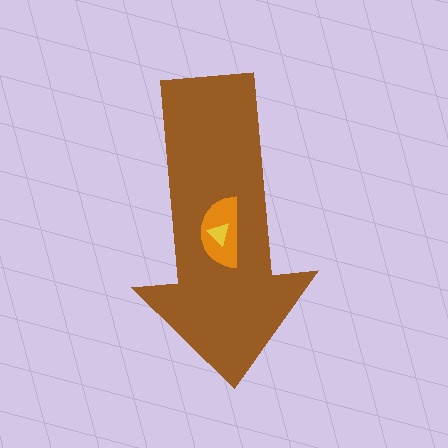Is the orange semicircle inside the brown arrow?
Yes.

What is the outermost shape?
The brown arrow.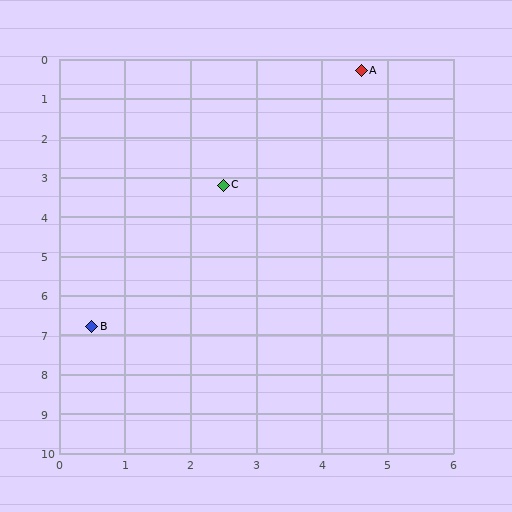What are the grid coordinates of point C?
Point C is at approximately (2.5, 3.2).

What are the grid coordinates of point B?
Point B is at approximately (0.5, 6.8).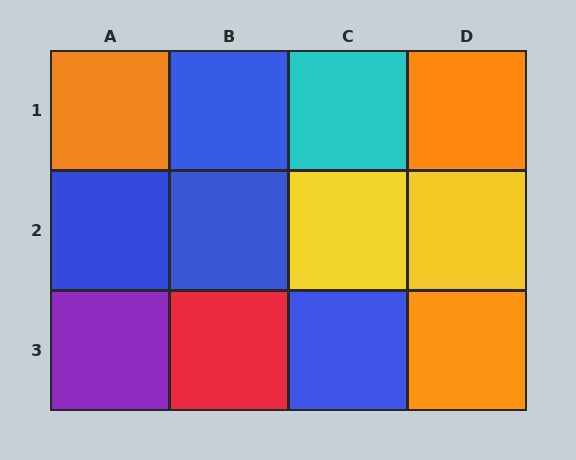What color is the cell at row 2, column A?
Blue.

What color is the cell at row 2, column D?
Yellow.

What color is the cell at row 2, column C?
Yellow.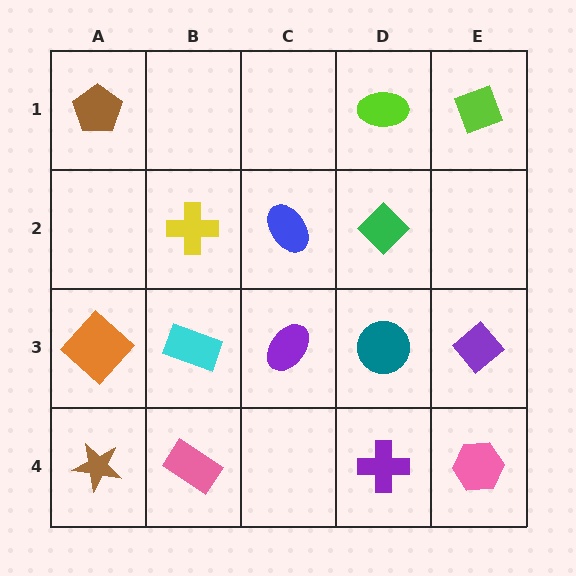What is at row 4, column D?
A purple cross.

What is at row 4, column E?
A pink hexagon.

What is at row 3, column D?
A teal circle.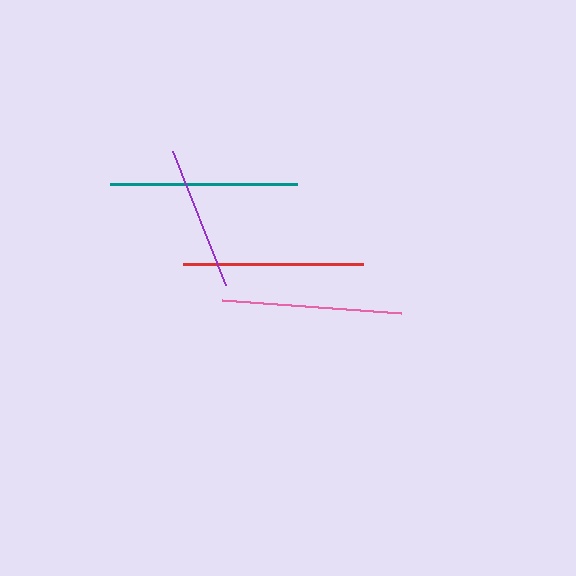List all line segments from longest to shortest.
From longest to shortest: teal, red, pink, purple.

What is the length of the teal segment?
The teal segment is approximately 187 pixels long.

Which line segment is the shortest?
The purple line is the shortest at approximately 144 pixels.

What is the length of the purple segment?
The purple segment is approximately 144 pixels long.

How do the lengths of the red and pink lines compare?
The red and pink lines are approximately the same length.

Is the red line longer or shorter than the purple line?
The red line is longer than the purple line.